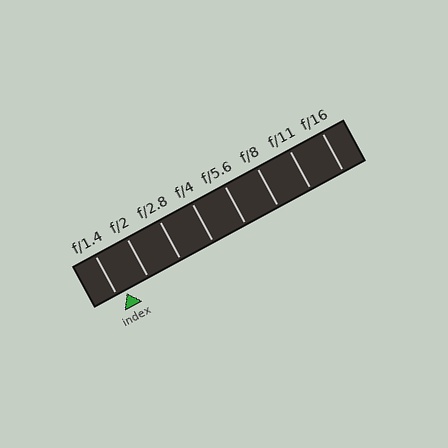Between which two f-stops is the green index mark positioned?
The index mark is between f/1.4 and f/2.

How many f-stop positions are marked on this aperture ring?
There are 8 f-stop positions marked.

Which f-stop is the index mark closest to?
The index mark is closest to f/1.4.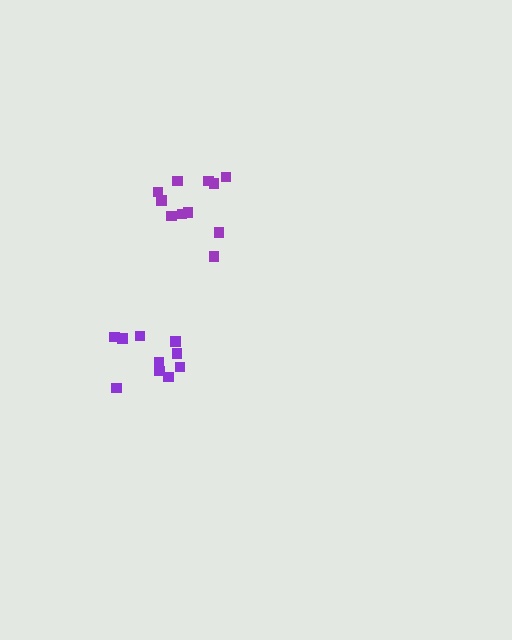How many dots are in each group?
Group 1: 10 dots, Group 2: 11 dots (21 total).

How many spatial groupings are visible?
There are 2 spatial groupings.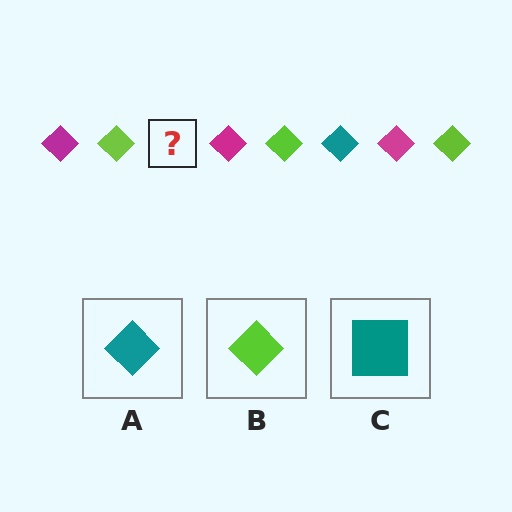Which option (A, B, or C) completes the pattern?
A.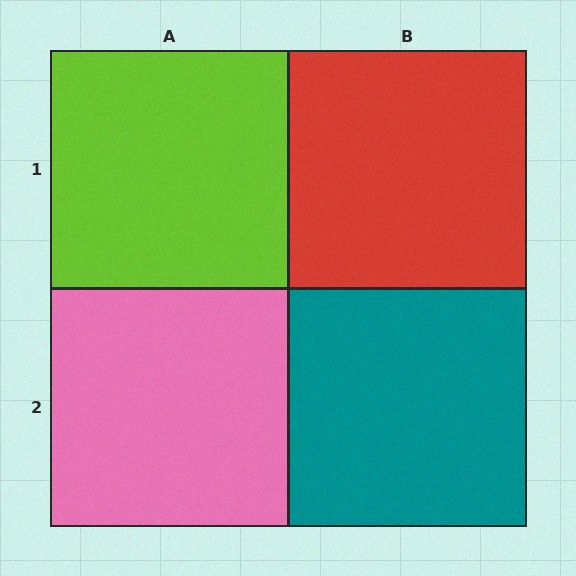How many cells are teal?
1 cell is teal.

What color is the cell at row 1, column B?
Red.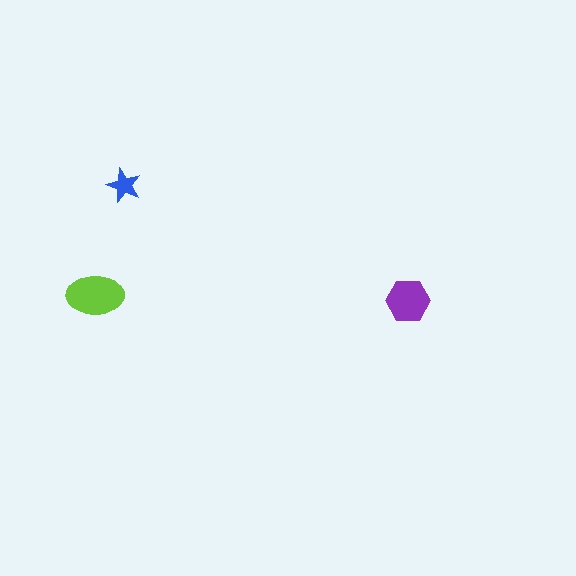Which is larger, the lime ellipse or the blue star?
The lime ellipse.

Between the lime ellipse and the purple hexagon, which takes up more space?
The lime ellipse.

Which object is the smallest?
The blue star.